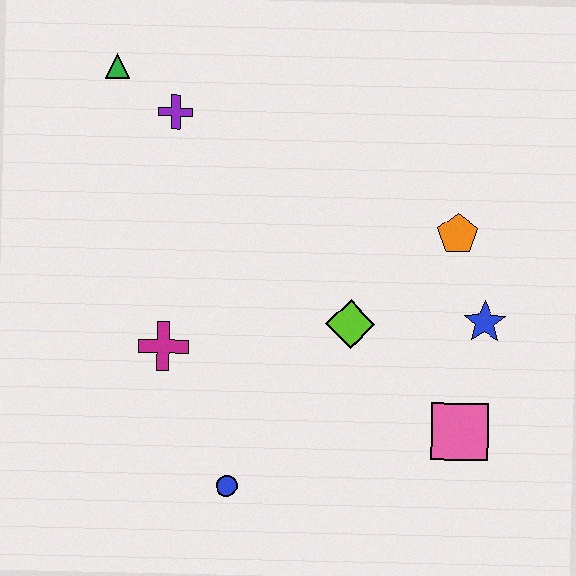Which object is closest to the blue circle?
The magenta cross is closest to the blue circle.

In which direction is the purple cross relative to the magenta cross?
The purple cross is above the magenta cross.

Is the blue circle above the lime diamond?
No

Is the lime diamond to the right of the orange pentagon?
No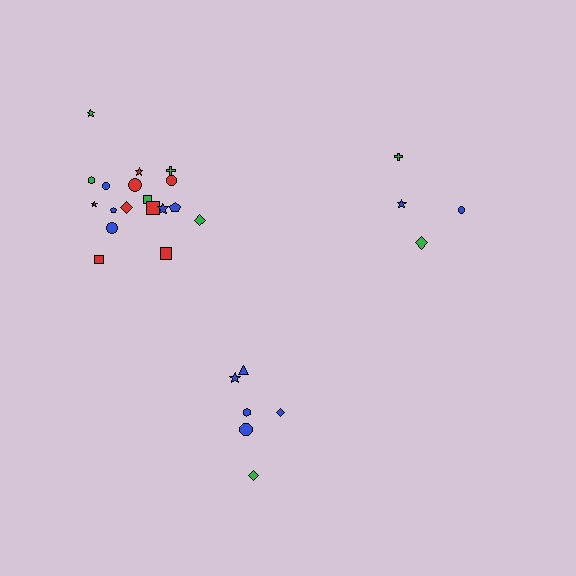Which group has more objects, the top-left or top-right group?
The top-left group.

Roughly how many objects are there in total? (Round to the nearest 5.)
Roughly 30 objects in total.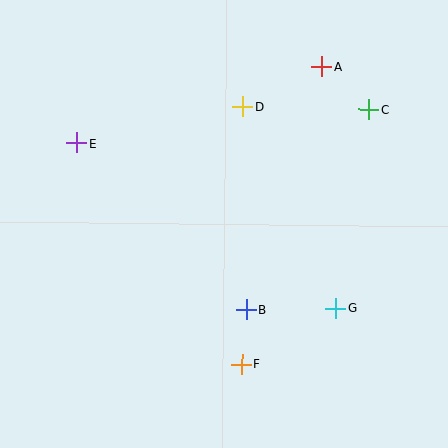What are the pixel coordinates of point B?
Point B is at (246, 310).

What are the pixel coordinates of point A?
Point A is at (322, 67).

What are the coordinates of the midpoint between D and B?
The midpoint between D and B is at (245, 208).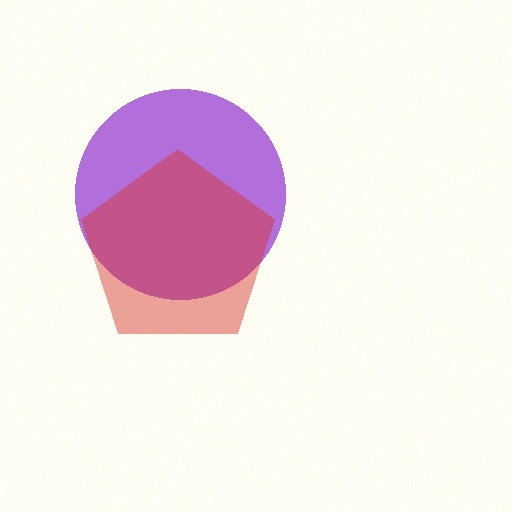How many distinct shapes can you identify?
There are 2 distinct shapes: a purple circle, a red pentagon.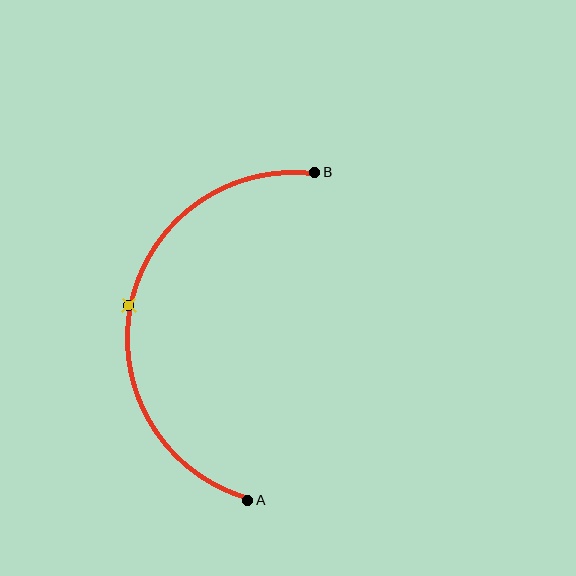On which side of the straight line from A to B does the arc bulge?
The arc bulges to the left of the straight line connecting A and B.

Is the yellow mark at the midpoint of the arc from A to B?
Yes. The yellow mark lies on the arc at equal arc-length from both A and B — it is the arc midpoint.